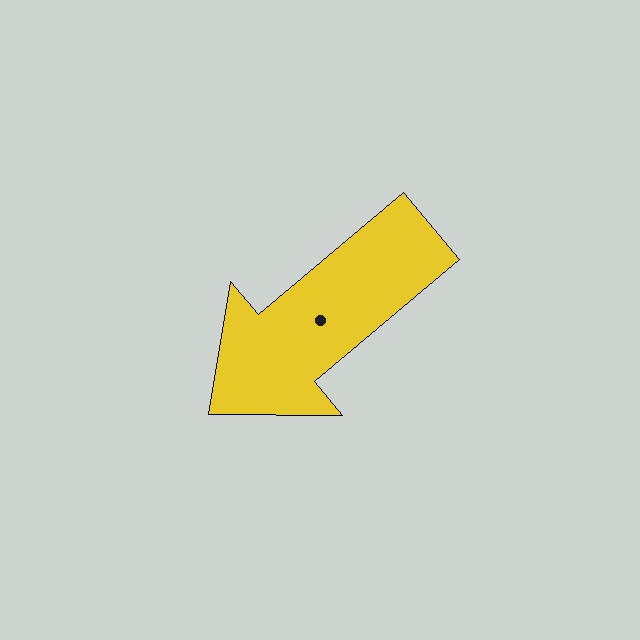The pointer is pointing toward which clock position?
Roughly 8 o'clock.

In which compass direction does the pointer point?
Southwest.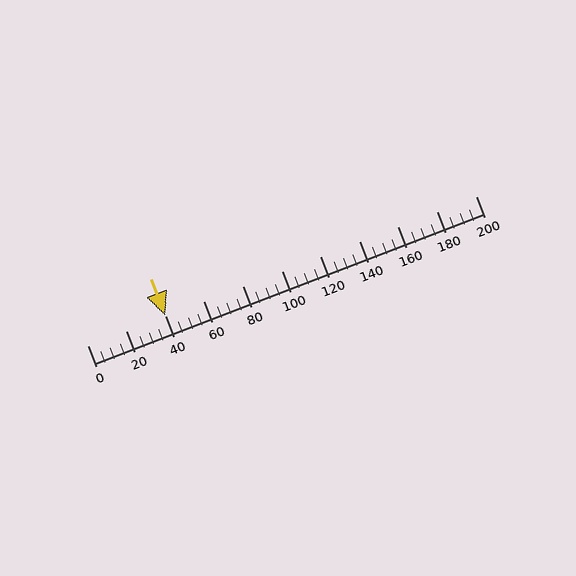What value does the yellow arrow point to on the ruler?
The yellow arrow points to approximately 40.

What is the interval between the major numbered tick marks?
The major tick marks are spaced 20 units apart.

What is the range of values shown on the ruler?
The ruler shows values from 0 to 200.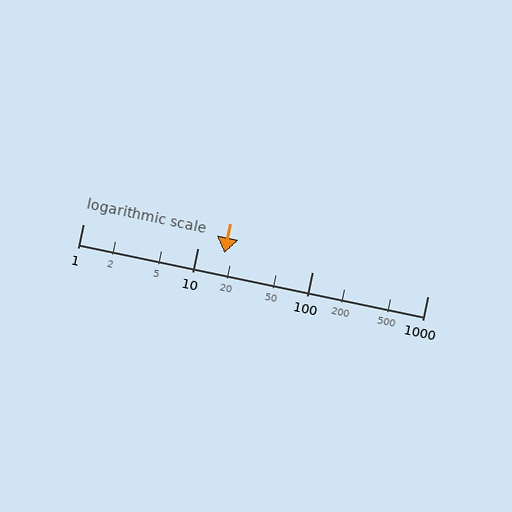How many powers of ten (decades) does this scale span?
The scale spans 3 decades, from 1 to 1000.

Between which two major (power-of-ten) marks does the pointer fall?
The pointer is between 10 and 100.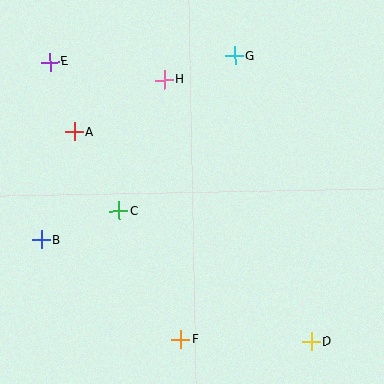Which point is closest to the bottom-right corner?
Point D is closest to the bottom-right corner.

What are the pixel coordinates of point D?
Point D is at (311, 341).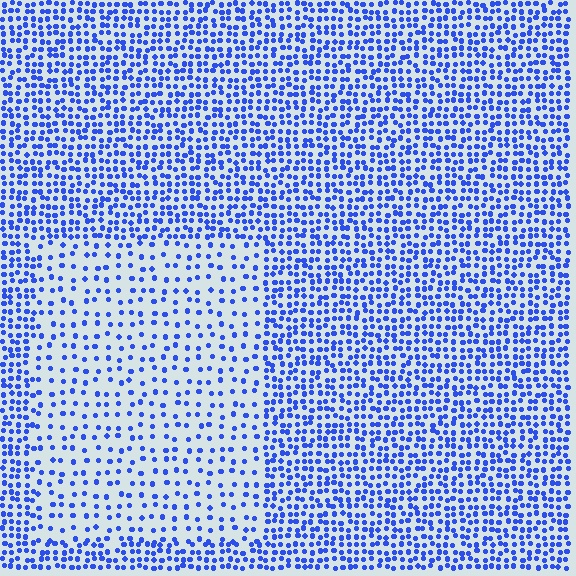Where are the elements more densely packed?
The elements are more densely packed outside the rectangle boundary.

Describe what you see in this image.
The image contains small blue elements arranged at two different densities. A rectangle-shaped region is visible where the elements are less densely packed than the surrounding area.